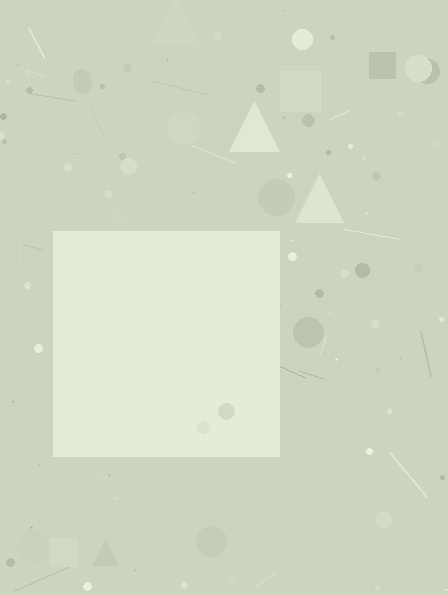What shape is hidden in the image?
A square is hidden in the image.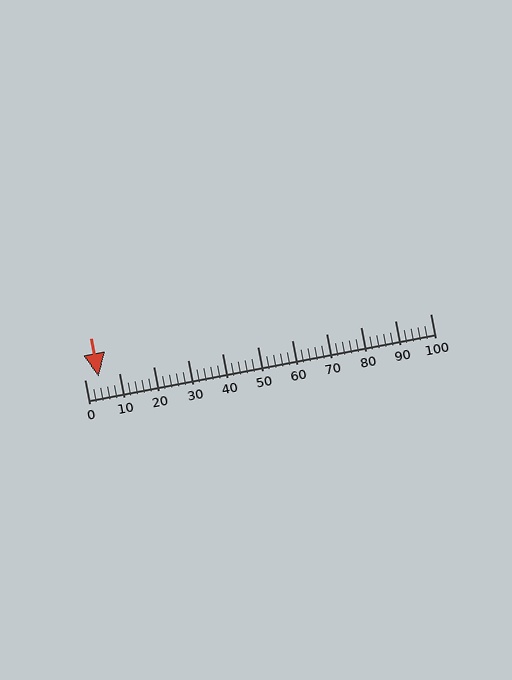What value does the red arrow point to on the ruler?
The red arrow points to approximately 4.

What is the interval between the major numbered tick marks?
The major tick marks are spaced 10 units apart.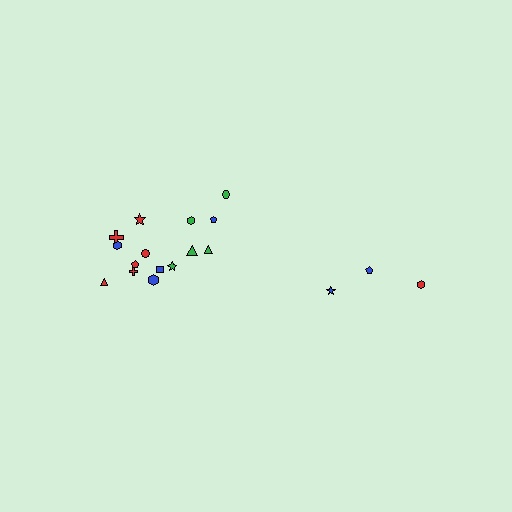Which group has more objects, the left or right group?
The left group.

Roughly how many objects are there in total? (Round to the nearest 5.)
Roughly 20 objects in total.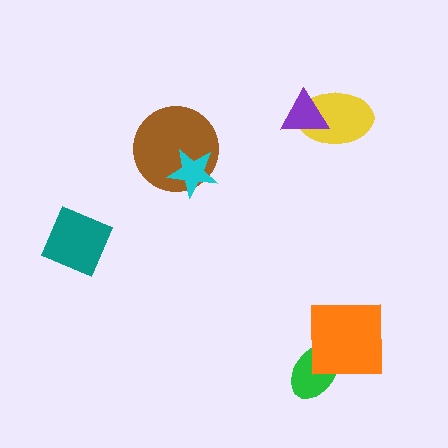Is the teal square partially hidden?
No, no other shape covers it.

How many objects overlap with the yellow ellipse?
1 object overlaps with the yellow ellipse.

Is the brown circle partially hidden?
Yes, it is partially covered by another shape.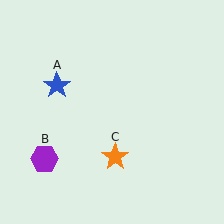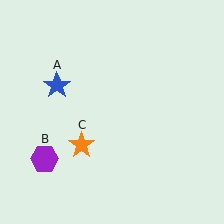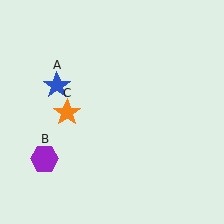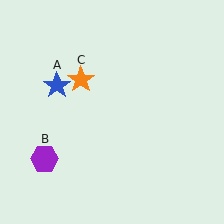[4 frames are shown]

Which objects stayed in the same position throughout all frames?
Blue star (object A) and purple hexagon (object B) remained stationary.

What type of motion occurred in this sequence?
The orange star (object C) rotated clockwise around the center of the scene.